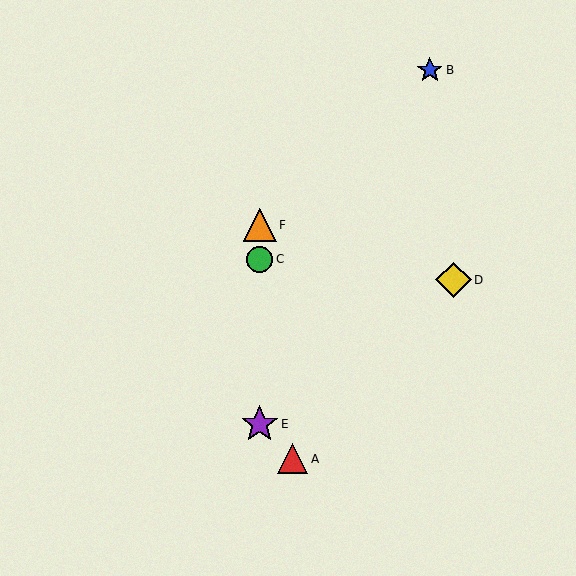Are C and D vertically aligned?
No, C is at x≈260 and D is at x≈454.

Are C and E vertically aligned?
Yes, both are at x≈260.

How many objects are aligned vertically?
3 objects (C, E, F) are aligned vertically.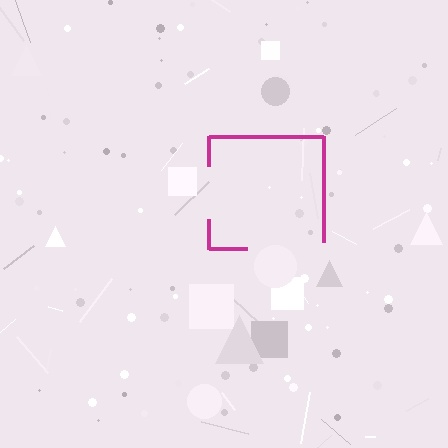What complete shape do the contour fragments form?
The contour fragments form a square.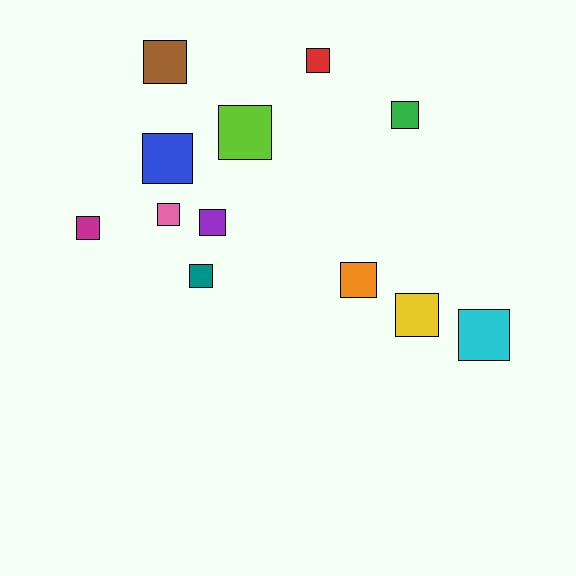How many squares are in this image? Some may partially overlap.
There are 12 squares.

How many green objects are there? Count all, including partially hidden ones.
There is 1 green object.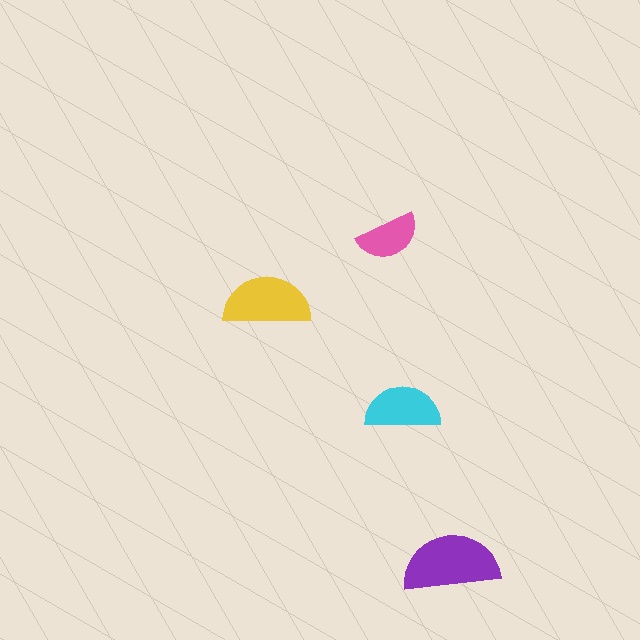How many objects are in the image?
There are 4 objects in the image.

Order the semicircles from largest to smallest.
the purple one, the yellow one, the cyan one, the pink one.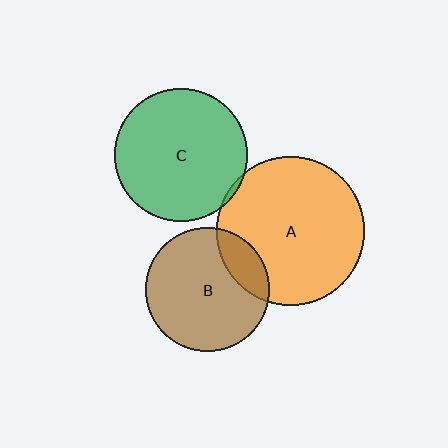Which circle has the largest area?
Circle A (orange).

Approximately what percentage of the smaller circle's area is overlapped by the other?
Approximately 5%.